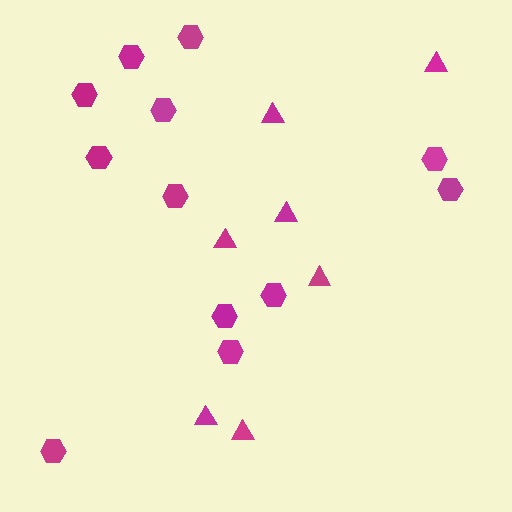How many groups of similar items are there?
There are 2 groups: one group of hexagons (12) and one group of triangles (7).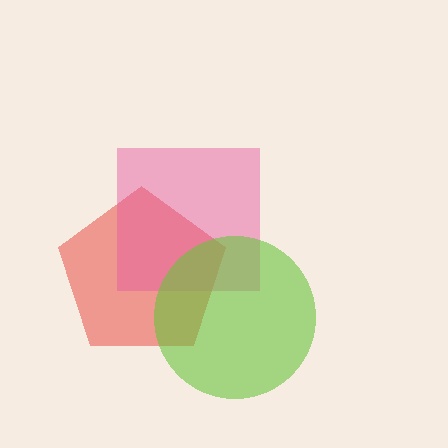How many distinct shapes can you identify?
There are 3 distinct shapes: a red pentagon, a pink square, a lime circle.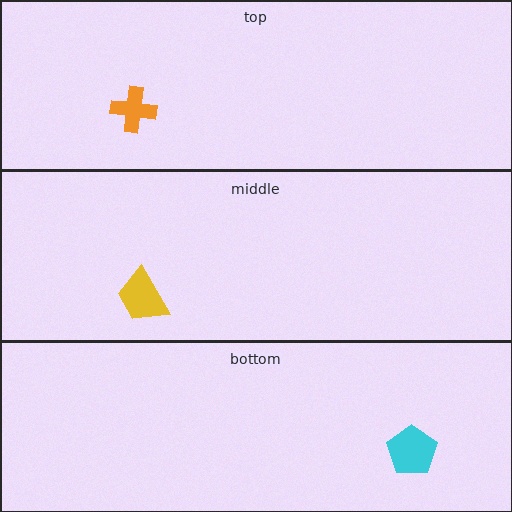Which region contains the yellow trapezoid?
The middle region.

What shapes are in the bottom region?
The cyan pentagon.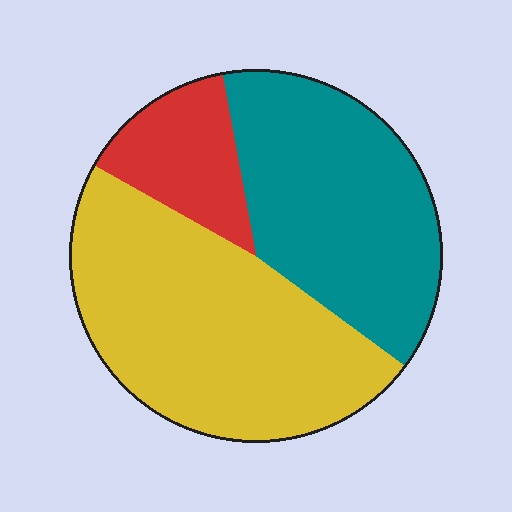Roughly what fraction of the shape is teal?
Teal covers about 40% of the shape.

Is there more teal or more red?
Teal.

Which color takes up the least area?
Red, at roughly 15%.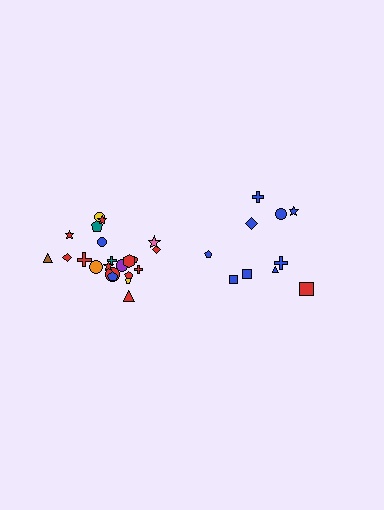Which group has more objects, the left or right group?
The left group.